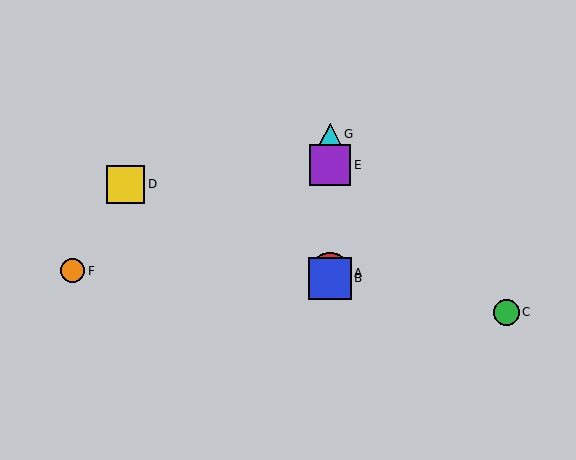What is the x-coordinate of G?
Object G is at x≈330.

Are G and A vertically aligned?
Yes, both are at x≈330.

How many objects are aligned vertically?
4 objects (A, B, E, G) are aligned vertically.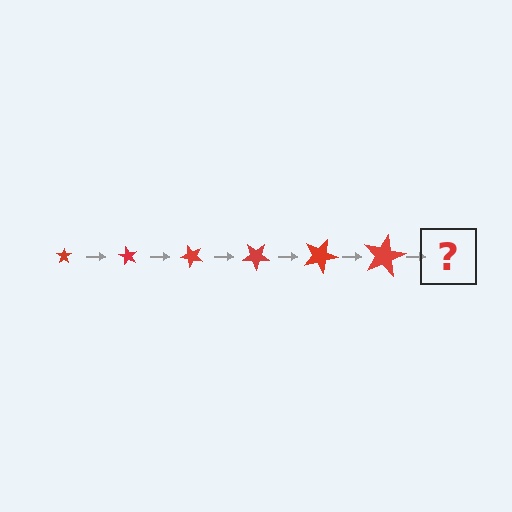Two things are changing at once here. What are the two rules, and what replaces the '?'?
The two rules are that the star grows larger each step and it rotates 60 degrees each step. The '?' should be a star, larger than the previous one and rotated 360 degrees from the start.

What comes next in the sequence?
The next element should be a star, larger than the previous one and rotated 360 degrees from the start.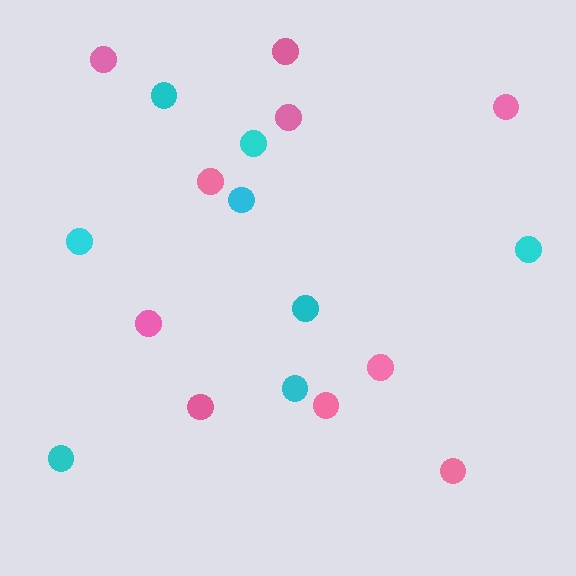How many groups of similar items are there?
There are 2 groups: one group of pink circles (10) and one group of cyan circles (8).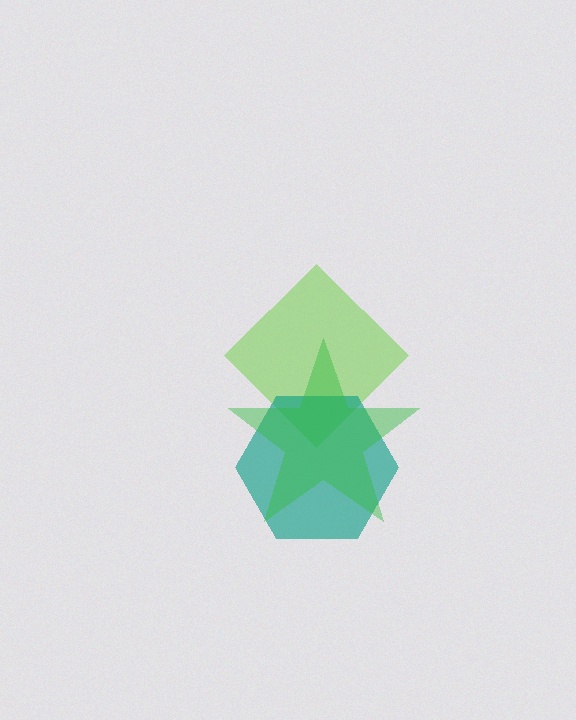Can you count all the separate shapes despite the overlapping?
Yes, there are 3 separate shapes.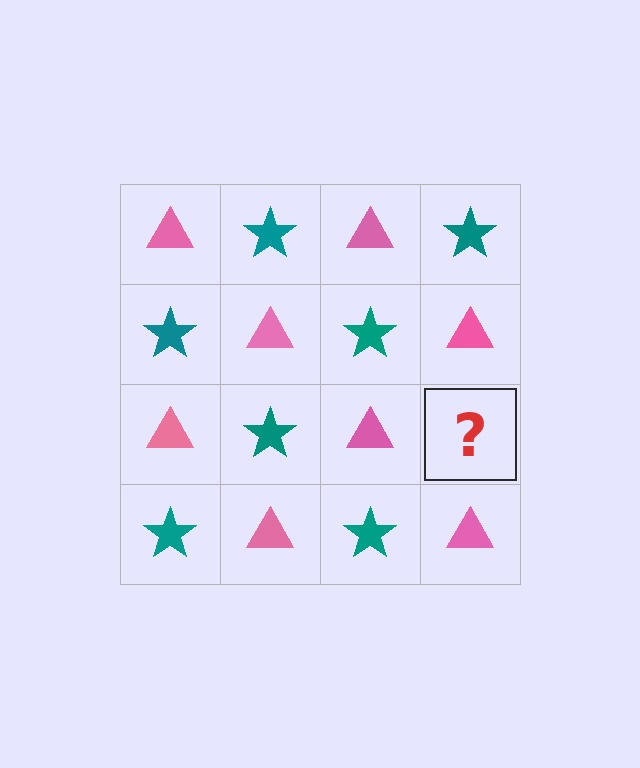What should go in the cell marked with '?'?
The missing cell should contain a teal star.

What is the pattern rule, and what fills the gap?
The rule is that it alternates pink triangle and teal star in a checkerboard pattern. The gap should be filled with a teal star.